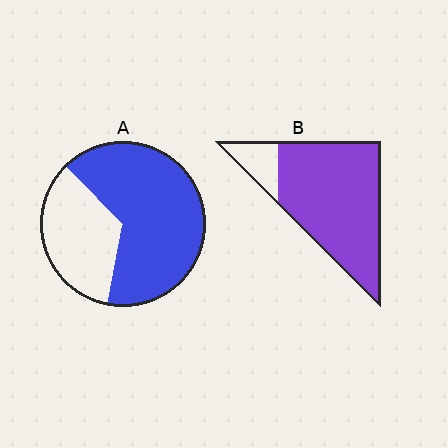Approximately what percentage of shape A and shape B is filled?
A is approximately 65% and B is approximately 85%.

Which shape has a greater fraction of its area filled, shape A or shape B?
Shape B.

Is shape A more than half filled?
Yes.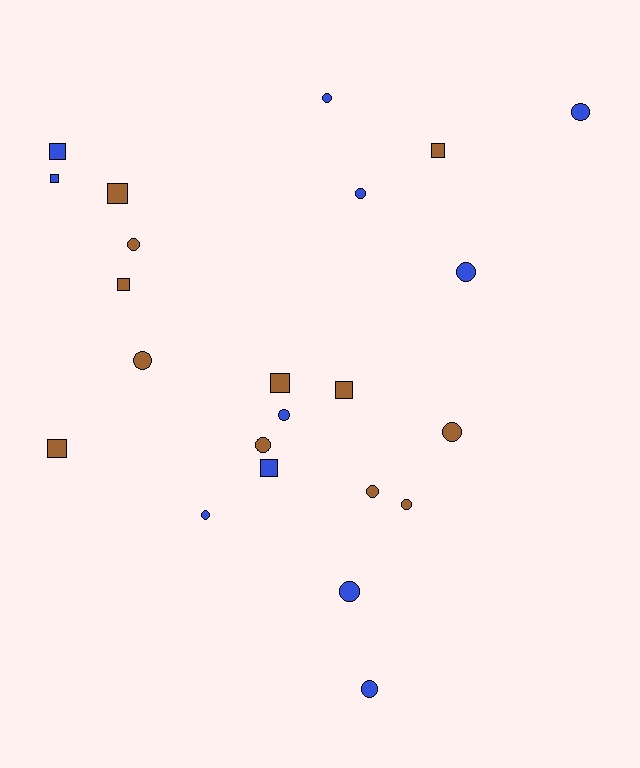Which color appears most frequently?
Brown, with 12 objects.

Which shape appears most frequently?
Circle, with 14 objects.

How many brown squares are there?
There are 6 brown squares.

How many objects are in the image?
There are 23 objects.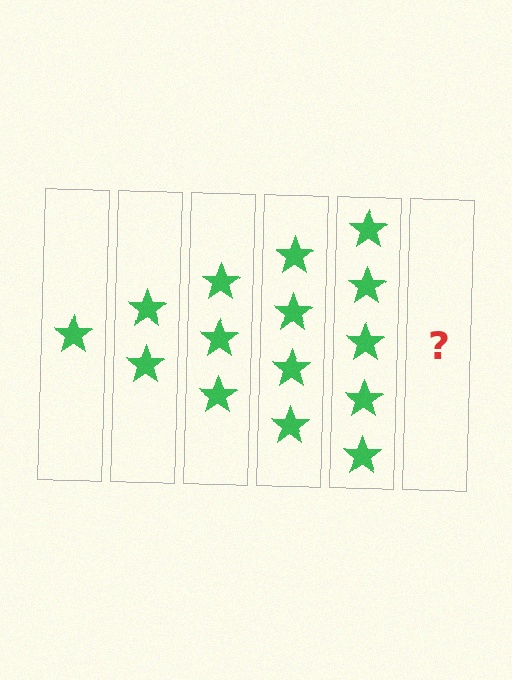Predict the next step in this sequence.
The next step is 6 stars.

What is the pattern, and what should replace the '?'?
The pattern is that each step adds one more star. The '?' should be 6 stars.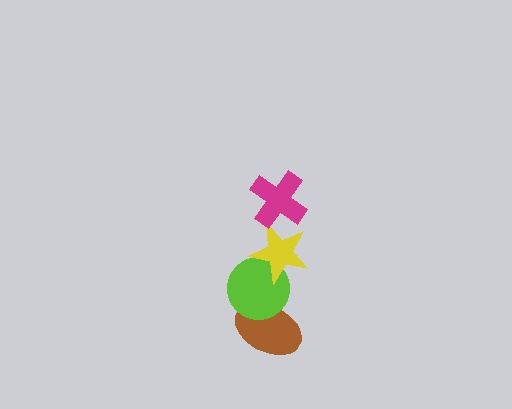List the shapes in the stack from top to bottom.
From top to bottom: the magenta cross, the yellow star, the lime circle, the brown ellipse.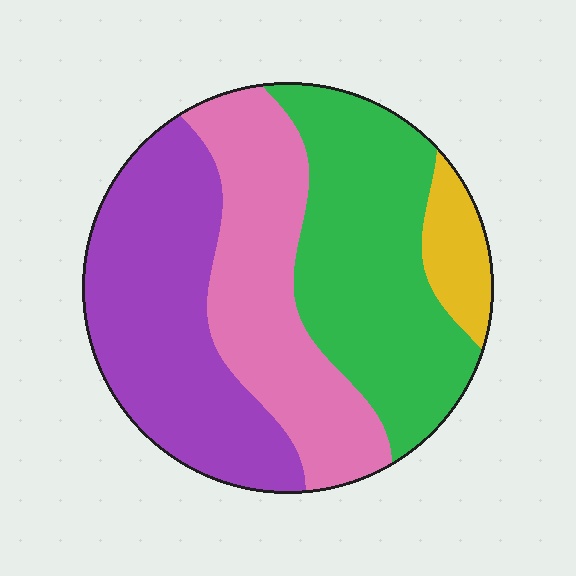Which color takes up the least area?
Yellow, at roughly 5%.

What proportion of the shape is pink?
Pink covers 28% of the shape.